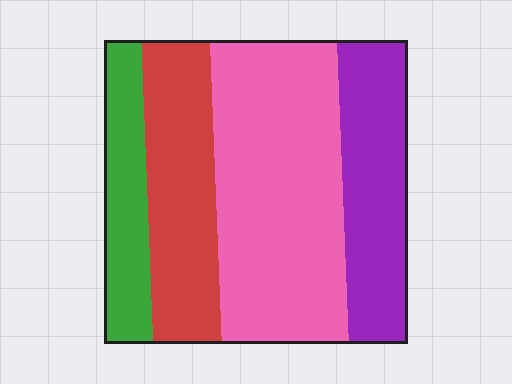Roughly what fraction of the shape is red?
Red takes up about one quarter (1/4) of the shape.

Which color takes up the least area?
Green, at roughly 15%.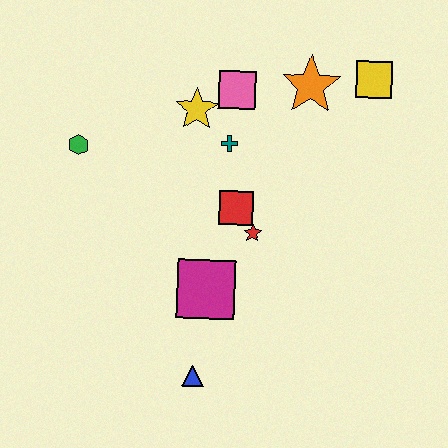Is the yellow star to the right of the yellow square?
No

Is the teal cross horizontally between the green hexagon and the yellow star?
No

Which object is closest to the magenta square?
The red star is closest to the magenta square.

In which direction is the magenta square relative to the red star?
The magenta square is below the red star.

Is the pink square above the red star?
Yes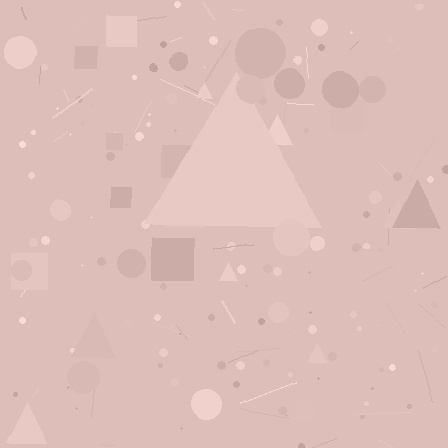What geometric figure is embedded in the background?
A triangle is embedded in the background.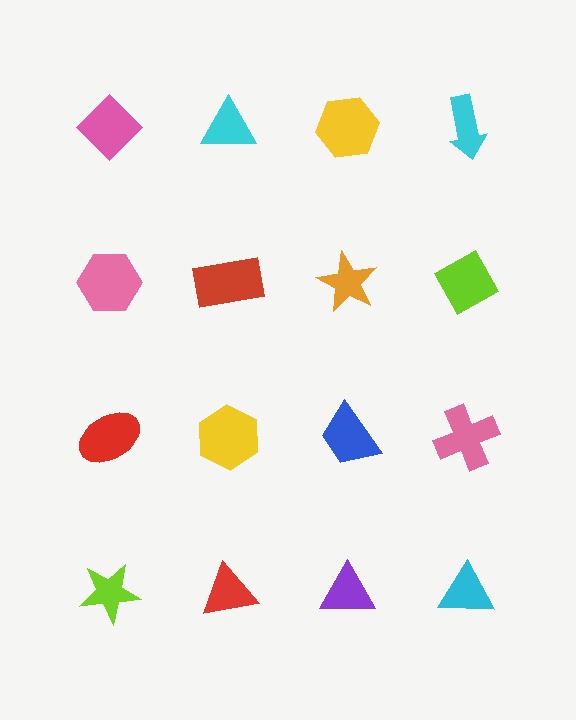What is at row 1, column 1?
A pink diamond.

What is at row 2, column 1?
A pink hexagon.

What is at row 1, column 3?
A yellow hexagon.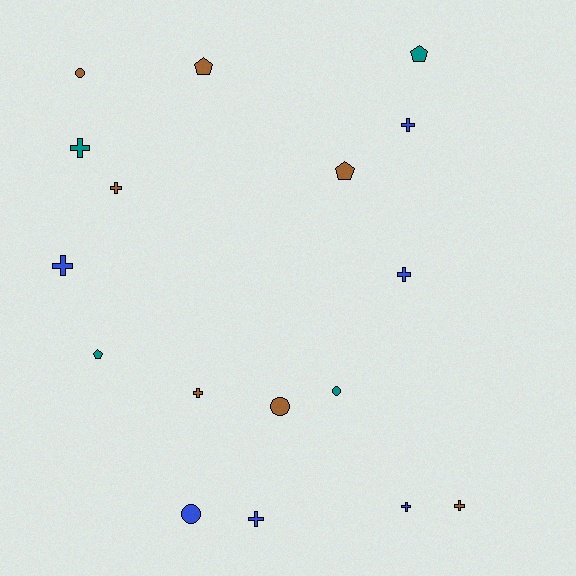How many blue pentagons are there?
There are no blue pentagons.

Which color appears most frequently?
Brown, with 7 objects.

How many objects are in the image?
There are 17 objects.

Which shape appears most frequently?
Cross, with 9 objects.